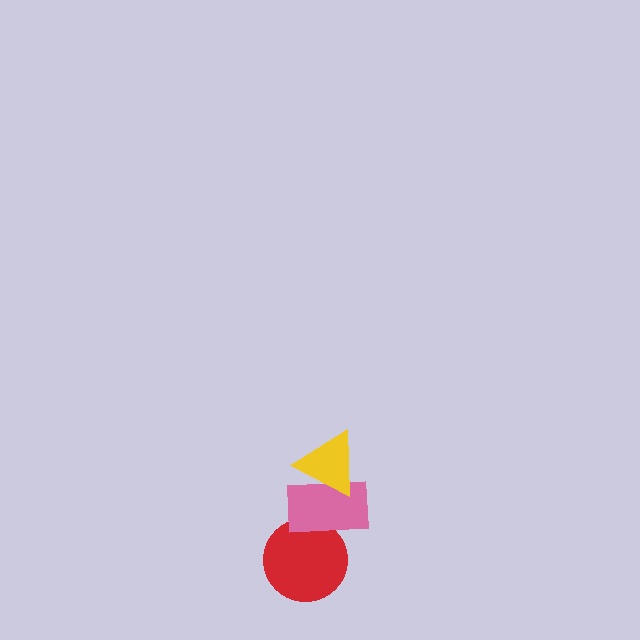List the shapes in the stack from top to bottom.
From top to bottom: the yellow triangle, the pink rectangle, the red circle.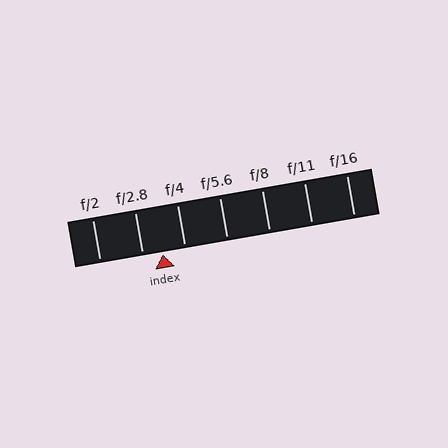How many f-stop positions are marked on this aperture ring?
There are 7 f-stop positions marked.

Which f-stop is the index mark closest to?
The index mark is closest to f/2.8.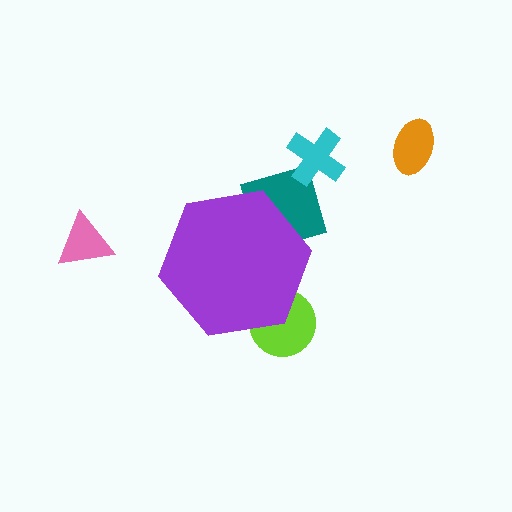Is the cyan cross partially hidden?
No, the cyan cross is fully visible.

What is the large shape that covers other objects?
A purple hexagon.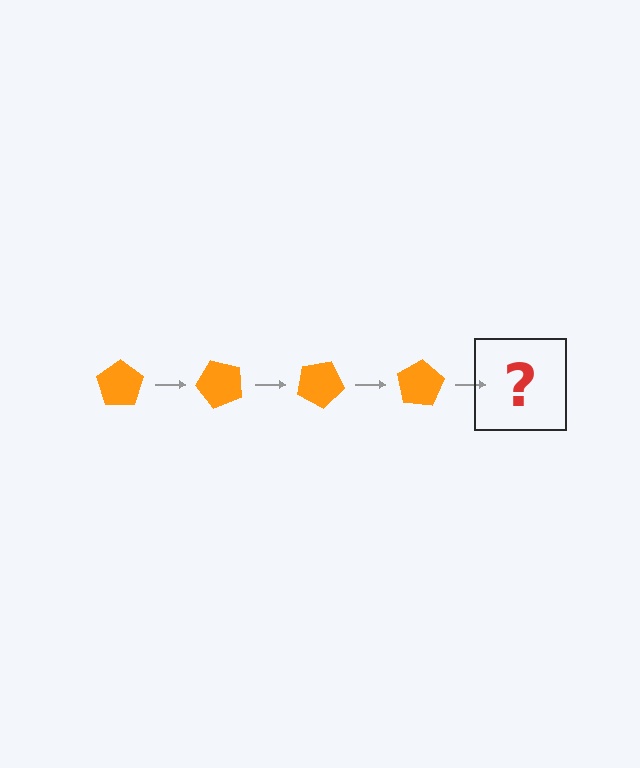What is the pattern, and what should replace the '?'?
The pattern is that the pentagon rotates 50 degrees each step. The '?' should be an orange pentagon rotated 200 degrees.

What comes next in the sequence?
The next element should be an orange pentagon rotated 200 degrees.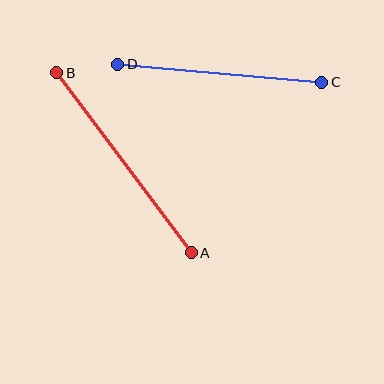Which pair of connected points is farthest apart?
Points A and B are farthest apart.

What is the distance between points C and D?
The distance is approximately 205 pixels.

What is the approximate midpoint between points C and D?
The midpoint is at approximately (220, 73) pixels.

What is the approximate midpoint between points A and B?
The midpoint is at approximately (124, 163) pixels.